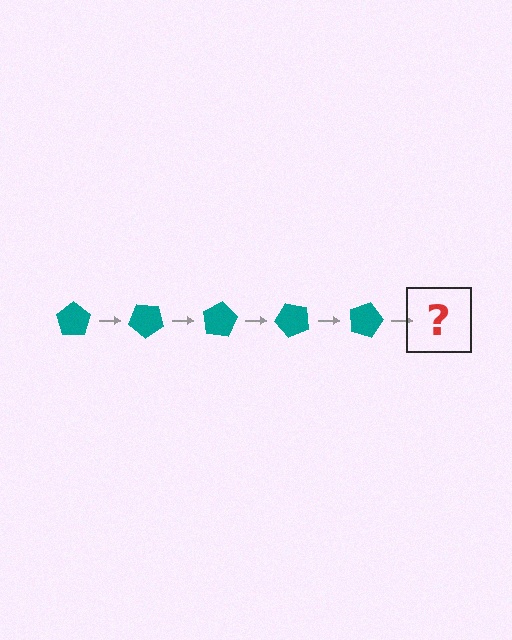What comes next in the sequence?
The next element should be a teal pentagon rotated 200 degrees.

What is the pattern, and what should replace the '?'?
The pattern is that the pentagon rotates 40 degrees each step. The '?' should be a teal pentagon rotated 200 degrees.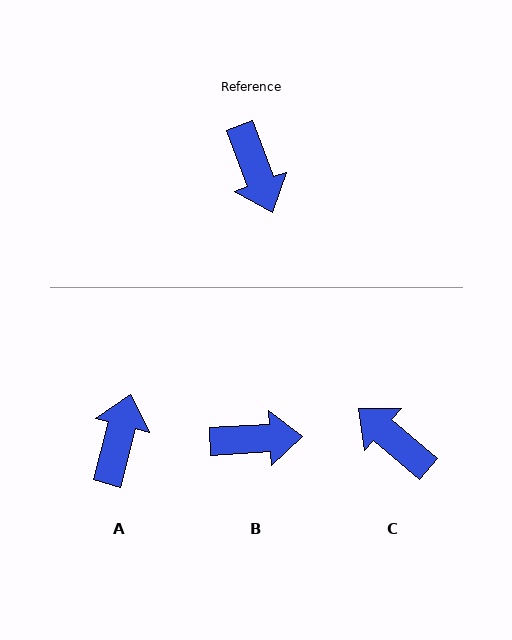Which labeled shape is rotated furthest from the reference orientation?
C, about 151 degrees away.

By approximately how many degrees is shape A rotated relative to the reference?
Approximately 145 degrees counter-clockwise.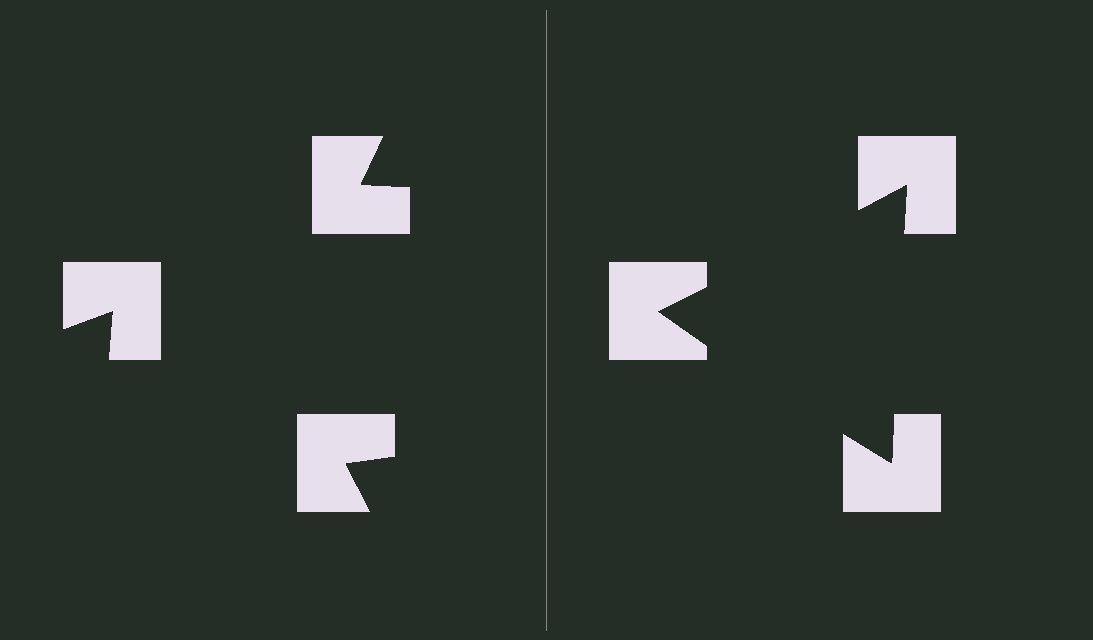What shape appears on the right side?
An illusory triangle.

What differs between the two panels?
The notched squares are positioned identically on both sides; only the wedge orientations differ. On the right they align to a triangle; on the left they are misaligned.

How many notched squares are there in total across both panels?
6 — 3 on each side.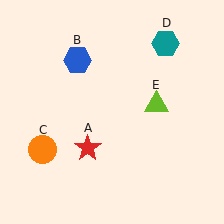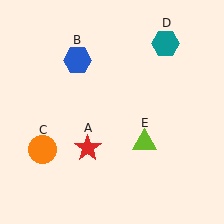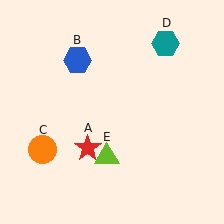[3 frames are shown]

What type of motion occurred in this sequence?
The lime triangle (object E) rotated clockwise around the center of the scene.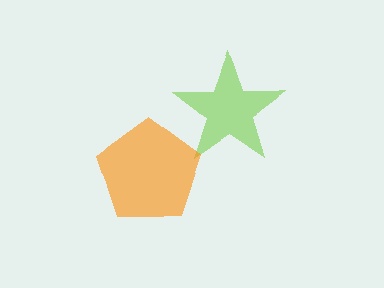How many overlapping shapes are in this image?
There are 2 overlapping shapes in the image.